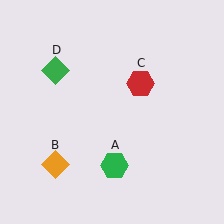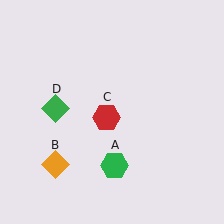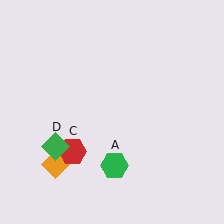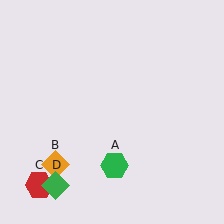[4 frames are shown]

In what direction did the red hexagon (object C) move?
The red hexagon (object C) moved down and to the left.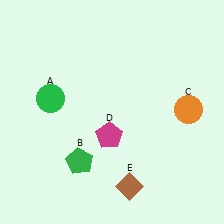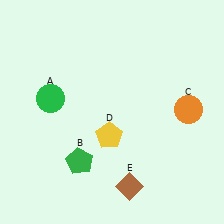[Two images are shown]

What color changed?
The pentagon (D) changed from magenta in Image 1 to yellow in Image 2.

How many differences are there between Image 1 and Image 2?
There is 1 difference between the two images.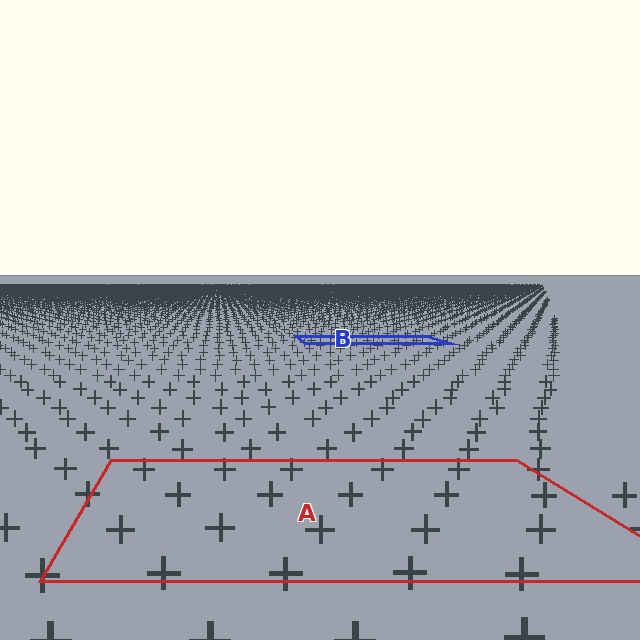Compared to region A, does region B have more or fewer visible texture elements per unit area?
Region B has more texture elements per unit area — they are packed more densely because it is farther away.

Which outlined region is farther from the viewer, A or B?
Region B is farther from the viewer — the texture elements inside it appear smaller and more densely packed.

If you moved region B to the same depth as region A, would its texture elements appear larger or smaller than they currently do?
They would appear larger. At a closer depth, the same texture elements are projected at a bigger on-screen size.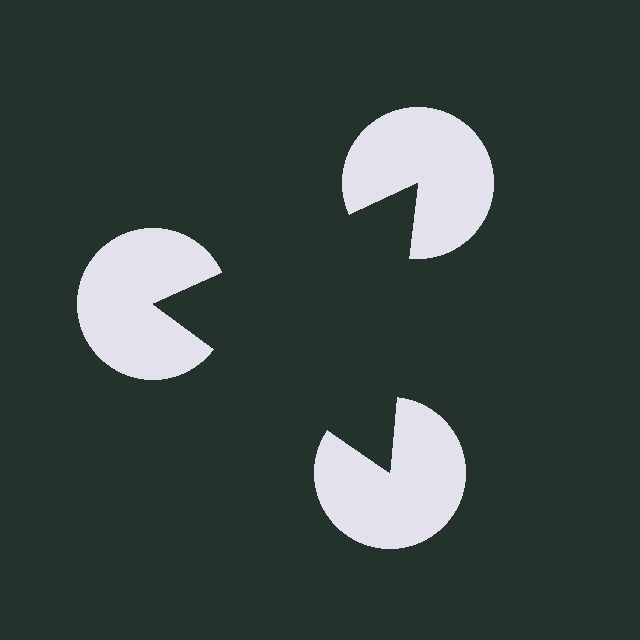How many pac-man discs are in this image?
There are 3 — one at each vertex of the illusory triangle.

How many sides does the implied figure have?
3 sides.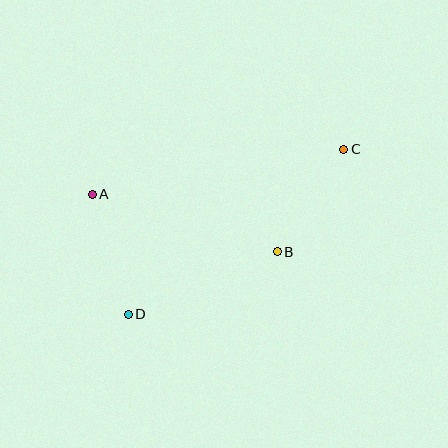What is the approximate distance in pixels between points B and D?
The distance between B and D is approximately 162 pixels.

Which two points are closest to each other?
Points B and C are closest to each other.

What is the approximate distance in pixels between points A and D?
The distance between A and D is approximately 125 pixels.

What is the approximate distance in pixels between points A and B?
The distance between A and B is approximately 194 pixels.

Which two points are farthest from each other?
Points C and D are farthest from each other.